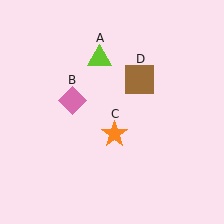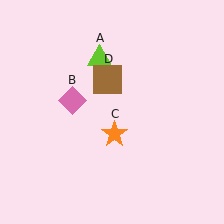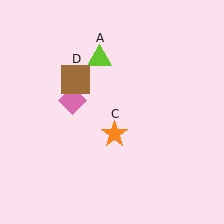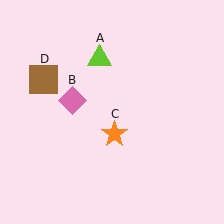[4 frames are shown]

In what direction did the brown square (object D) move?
The brown square (object D) moved left.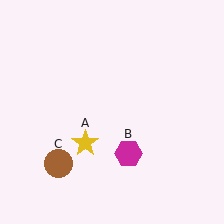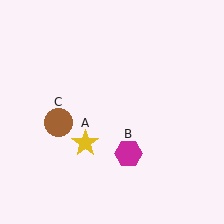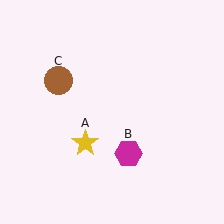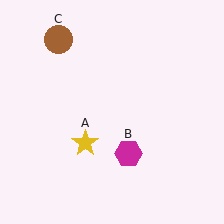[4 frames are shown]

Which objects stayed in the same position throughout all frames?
Yellow star (object A) and magenta hexagon (object B) remained stationary.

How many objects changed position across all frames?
1 object changed position: brown circle (object C).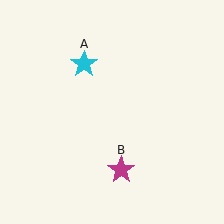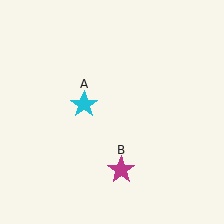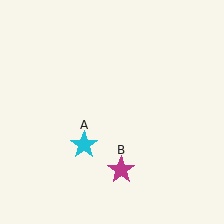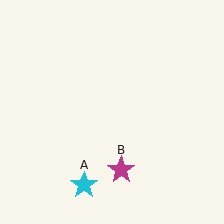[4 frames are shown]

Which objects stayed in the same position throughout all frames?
Magenta star (object B) remained stationary.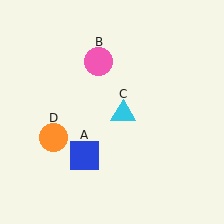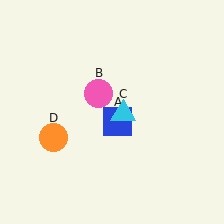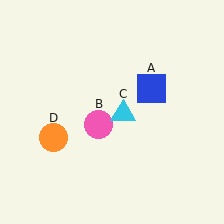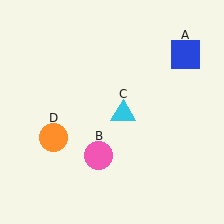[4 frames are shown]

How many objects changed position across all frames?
2 objects changed position: blue square (object A), pink circle (object B).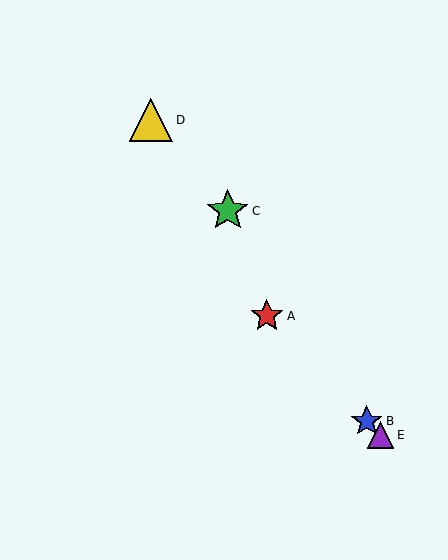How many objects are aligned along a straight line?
3 objects (A, B, E) are aligned along a straight line.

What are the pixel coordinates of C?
Object C is at (228, 211).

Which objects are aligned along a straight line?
Objects A, B, E are aligned along a straight line.